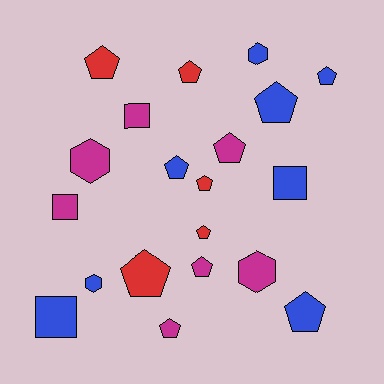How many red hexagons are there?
There are no red hexagons.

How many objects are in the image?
There are 20 objects.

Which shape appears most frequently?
Pentagon, with 12 objects.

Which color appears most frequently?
Blue, with 8 objects.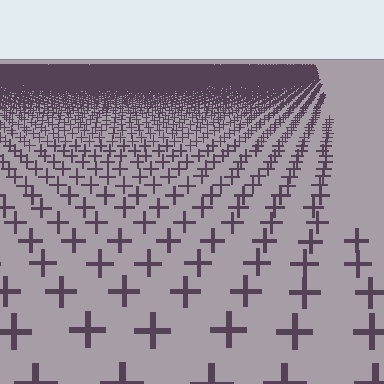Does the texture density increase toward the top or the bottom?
Density increases toward the top.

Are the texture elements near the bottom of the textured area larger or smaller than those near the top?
Larger. Near the bottom, elements are closer to the viewer and appear at a bigger on-screen size.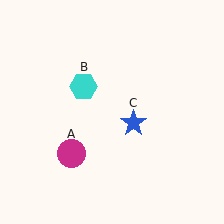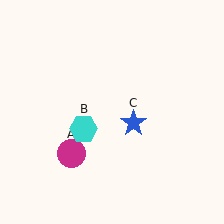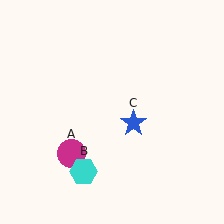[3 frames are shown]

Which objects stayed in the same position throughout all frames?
Magenta circle (object A) and blue star (object C) remained stationary.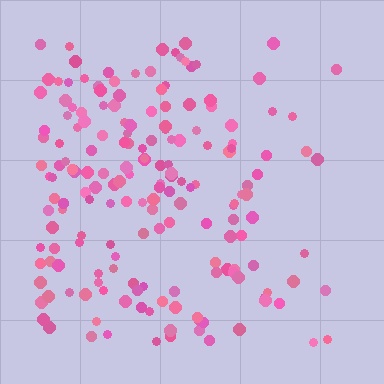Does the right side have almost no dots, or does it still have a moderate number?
Still a moderate number, just noticeably fewer than the left.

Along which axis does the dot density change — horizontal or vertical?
Horizontal.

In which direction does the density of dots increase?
From right to left, with the left side densest.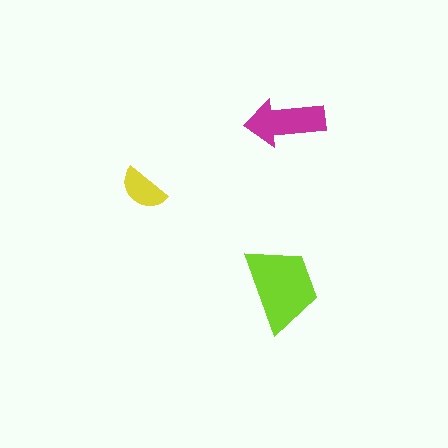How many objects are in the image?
There are 3 objects in the image.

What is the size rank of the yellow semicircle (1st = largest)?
3rd.